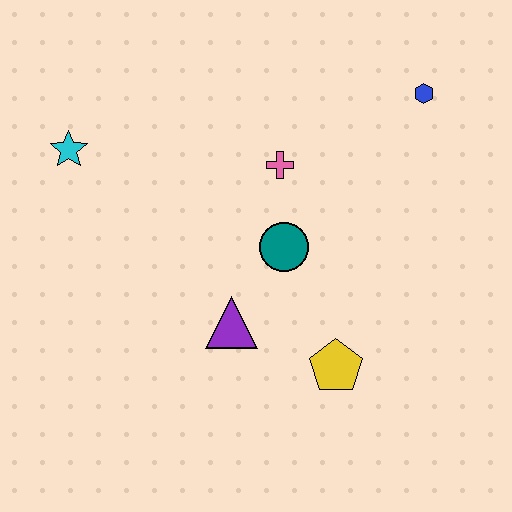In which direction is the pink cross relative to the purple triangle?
The pink cross is above the purple triangle.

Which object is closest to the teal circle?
The pink cross is closest to the teal circle.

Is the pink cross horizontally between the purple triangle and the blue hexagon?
Yes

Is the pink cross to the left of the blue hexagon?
Yes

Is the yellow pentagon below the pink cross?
Yes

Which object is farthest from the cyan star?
The blue hexagon is farthest from the cyan star.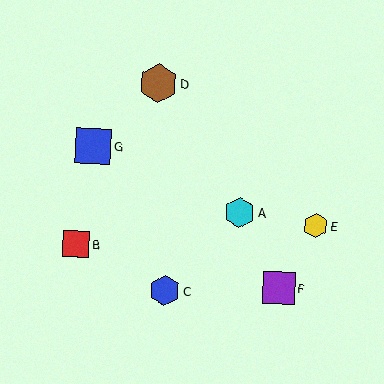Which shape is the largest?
The brown hexagon (labeled D) is the largest.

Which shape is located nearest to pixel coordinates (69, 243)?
The red square (labeled B) at (76, 244) is nearest to that location.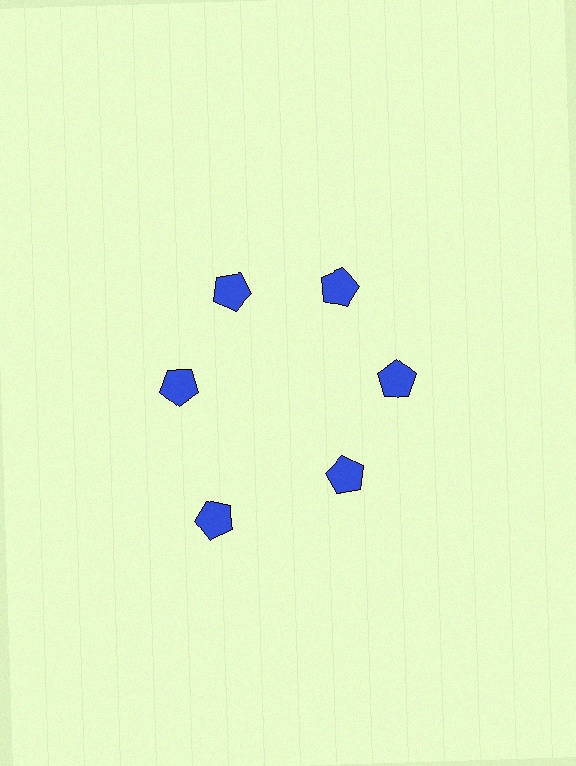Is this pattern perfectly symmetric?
No. The 6 blue pentagons are arranged in a ring, but one element near the 7 o'clock position is pushed outward from the center, breaking the 6-fold rotational symmetry.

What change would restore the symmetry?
The symmetry would be restored by moving it inward, back onto the ring so that all 6 pentagons sit at equal angles and equal distance from the center.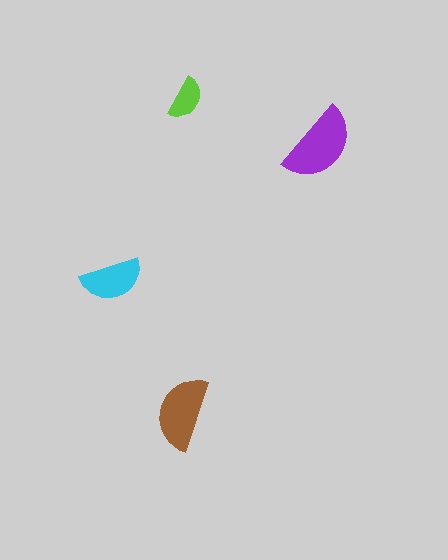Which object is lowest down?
The brown semicircle is bottommost.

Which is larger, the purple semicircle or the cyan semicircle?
The purple one.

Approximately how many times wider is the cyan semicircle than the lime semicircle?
About 1.5 times wider.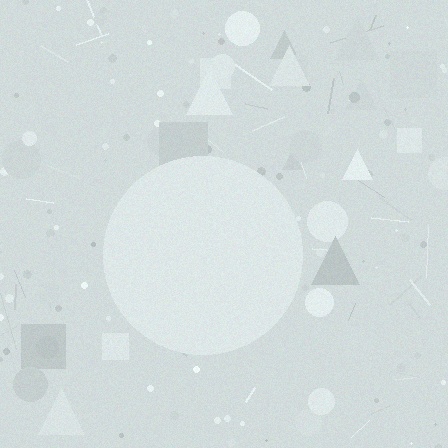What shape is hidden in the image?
A circle is hidden in the image.